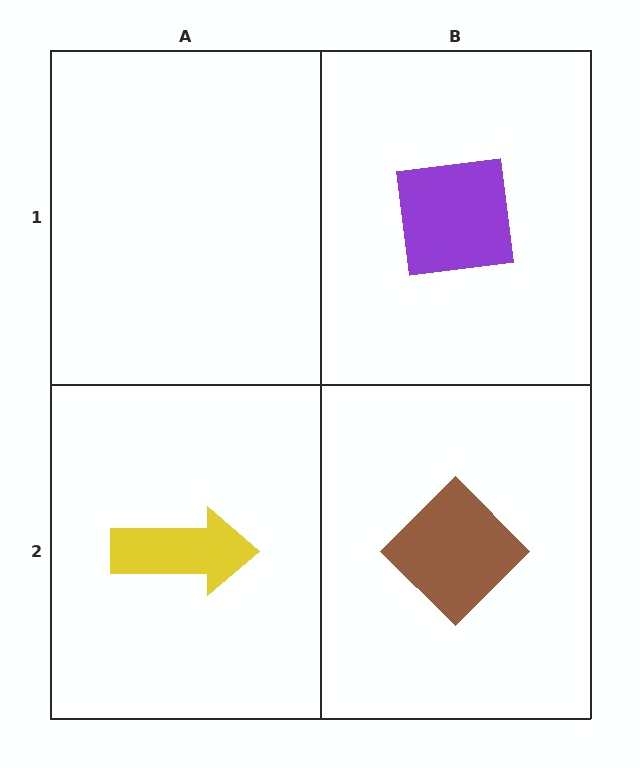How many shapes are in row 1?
1 shape.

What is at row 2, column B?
A brown diamond.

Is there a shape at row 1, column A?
No, that cell is empty.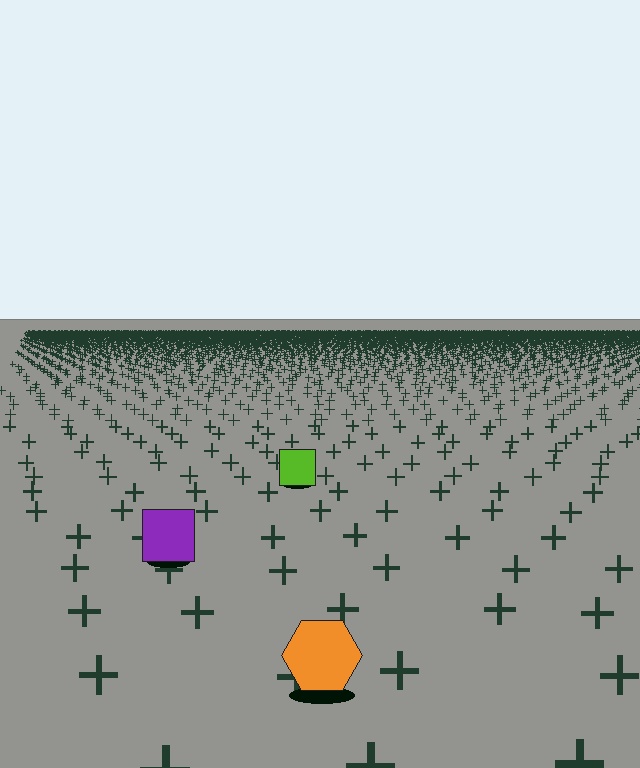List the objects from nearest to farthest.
From nearest to farthest: the orange hexagon, the purple square, the lime square.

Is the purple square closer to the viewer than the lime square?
Yes. The purple square is closer — you can tell from the texture gradient: the ground texture is coarser near it.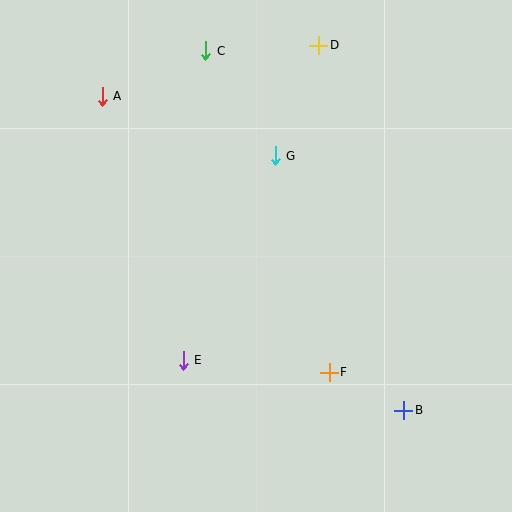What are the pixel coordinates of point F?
Point F is at (329, 372).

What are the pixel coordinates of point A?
Point A is at (102, 96).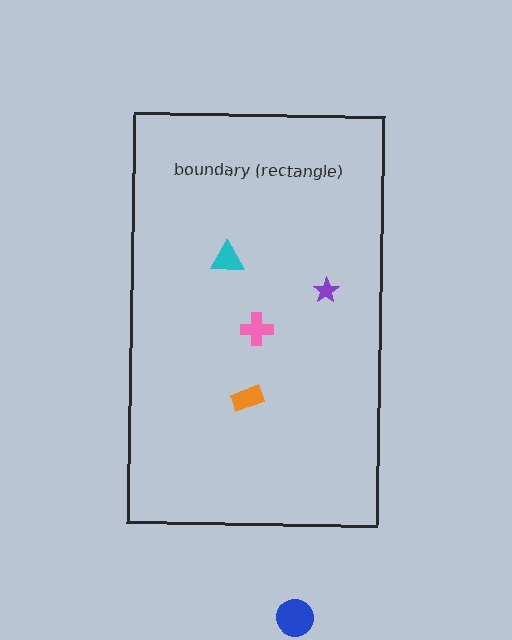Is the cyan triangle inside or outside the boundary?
Inside.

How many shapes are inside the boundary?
4 inside, 1 outside.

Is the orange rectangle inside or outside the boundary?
Inside.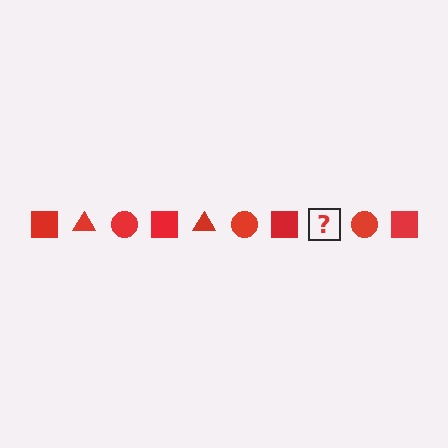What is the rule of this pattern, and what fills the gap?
The rule is that the pattern cycles through square, triangle, circle shapes in red. The gap should be filled with a red triangle.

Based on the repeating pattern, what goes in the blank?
The blank should be a red triangle.